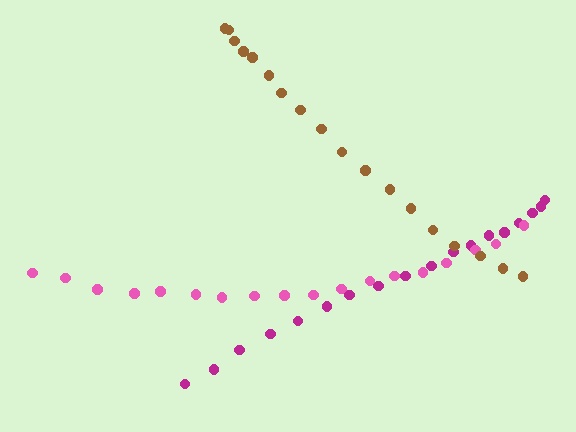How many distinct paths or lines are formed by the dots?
There are 3 distinct paths.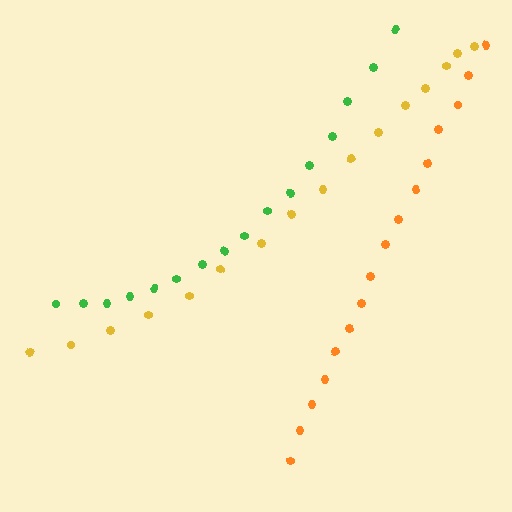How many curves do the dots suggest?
There are 3 distinct paths.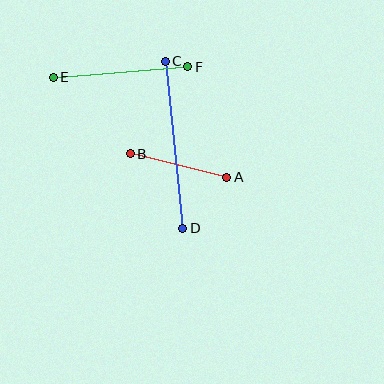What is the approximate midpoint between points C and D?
The midpoint is at approximately (174, 145) pixels.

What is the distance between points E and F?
The distance is approximately 135 pixels.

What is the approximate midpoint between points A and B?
The midpoint is at approximately (178, 165) pixels.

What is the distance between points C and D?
The distance is approximately 168 pixels.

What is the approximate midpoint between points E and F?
The midpoint is at approximately (121, 72) pixels.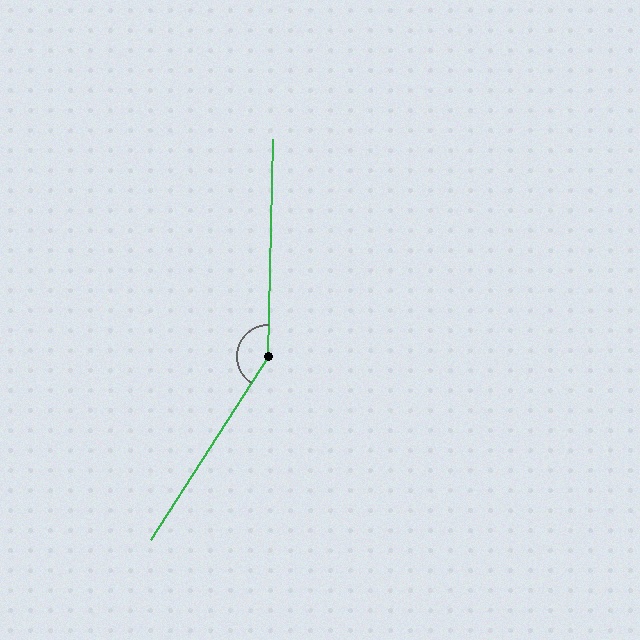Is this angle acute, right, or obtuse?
It is obtuse.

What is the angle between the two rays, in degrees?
Approximately 149 degrees.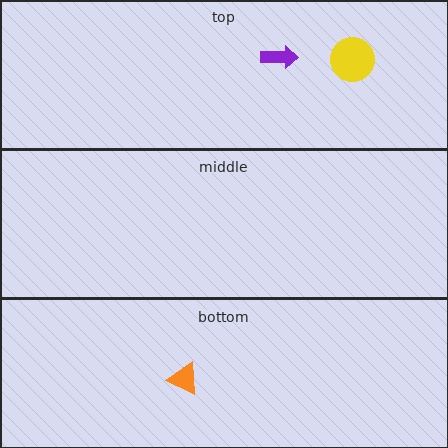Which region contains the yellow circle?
The top region.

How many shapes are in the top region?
2.